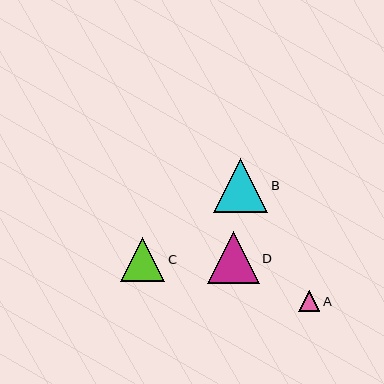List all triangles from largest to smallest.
From largest to smallest: B, D, C, A.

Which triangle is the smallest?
Triangle A is the smallest with a size of approximately 21 pixels.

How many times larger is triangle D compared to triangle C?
Triangle D is approximately 1.2 times the size of triangle C.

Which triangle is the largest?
Triangle B is the largest with a size of approximately 55 pixels.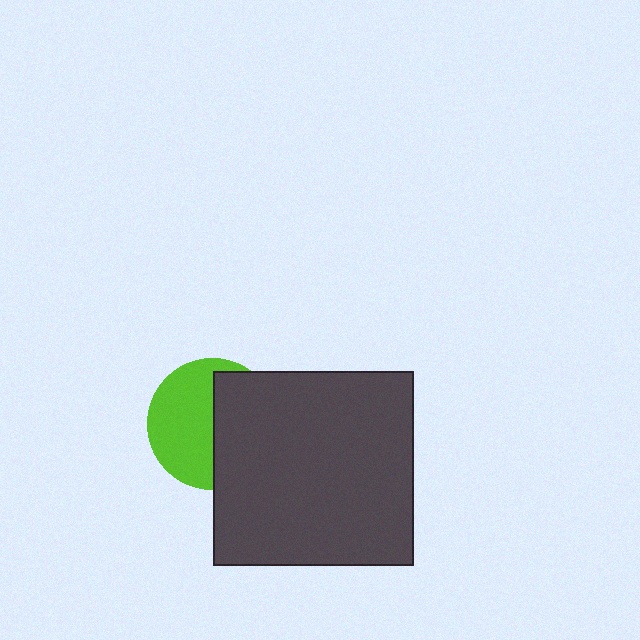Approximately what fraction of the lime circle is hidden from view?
Roughly 46% of the lime circle is hidden behind the dark gray rectangle.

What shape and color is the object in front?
The object in front is a dark gray rectangle.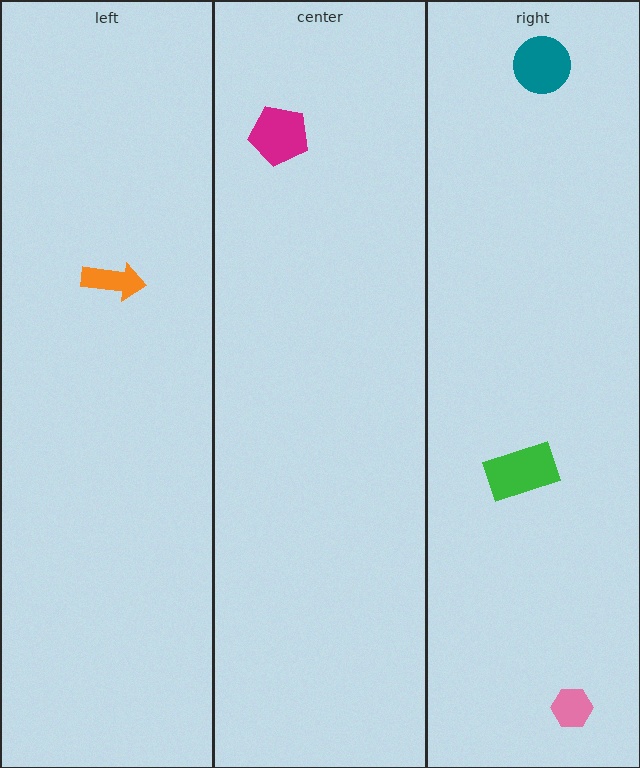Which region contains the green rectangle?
The right region.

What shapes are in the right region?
The pink hexagon, the green rectangle, the teal circle.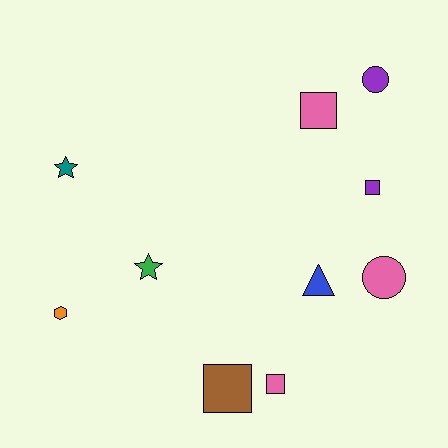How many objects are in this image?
There are 10 objects.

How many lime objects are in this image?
There are no lime objects.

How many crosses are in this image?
There are no crosses.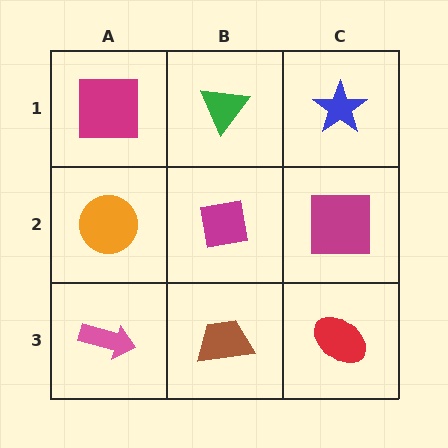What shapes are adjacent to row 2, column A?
A magenta square (row 1, column A), a pink arrow (row 3, column A), a magenta square (row 2, column B).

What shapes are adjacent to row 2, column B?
A green triangle (row 1, column B), a brown trapezoid (row 3, column B), an orange circle (row 2, column A), a magenta square (row 2, column C).